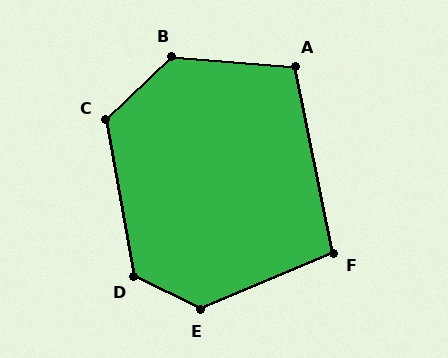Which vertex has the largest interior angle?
B, at approximately 132 degrees.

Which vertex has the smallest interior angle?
F, at approximately 101 degrees.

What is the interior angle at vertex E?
Approximately 131 degrees (obtuse).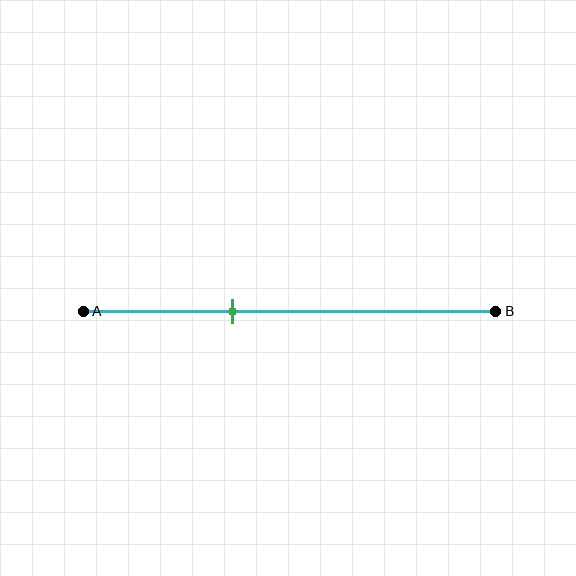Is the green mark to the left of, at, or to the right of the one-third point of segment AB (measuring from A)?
The green mark is approximately at the one-third point of segment AB.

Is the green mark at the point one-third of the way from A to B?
Yes, the mark is approximately at the one-third point.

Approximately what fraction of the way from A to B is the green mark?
The green mark is approximately 35% of the way from A to B.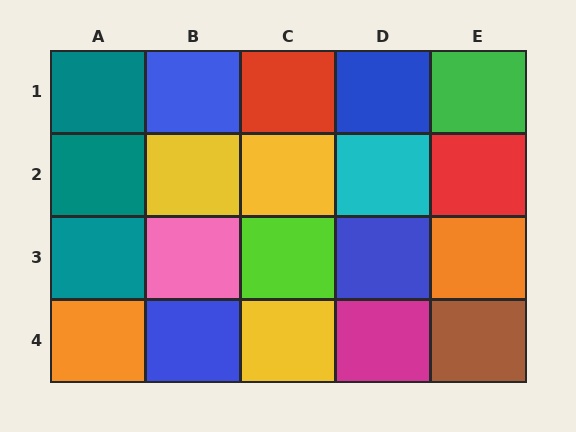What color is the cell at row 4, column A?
Orange.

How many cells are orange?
2 cells are orange.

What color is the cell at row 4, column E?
Brown.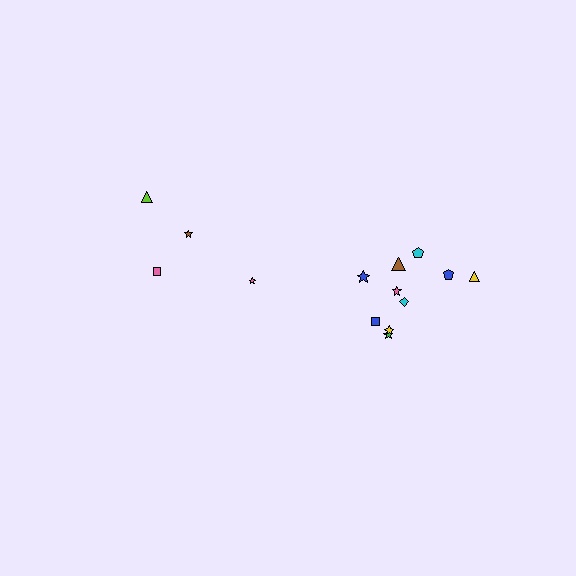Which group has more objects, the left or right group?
The right group.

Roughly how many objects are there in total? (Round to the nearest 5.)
Roughly 15 objects in total.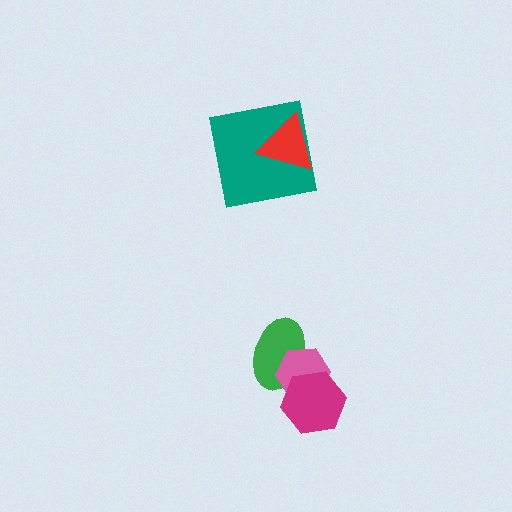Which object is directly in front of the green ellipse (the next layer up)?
The pink hexagon is directly in front of the green ellipse.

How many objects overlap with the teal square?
1 object overlaps with the teal square.